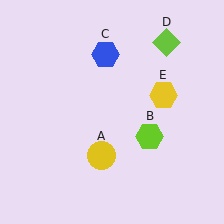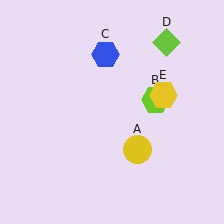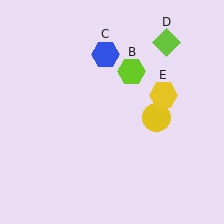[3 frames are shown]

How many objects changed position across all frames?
2 objects changed position: yellow circle (object A), lime hexagon (object B).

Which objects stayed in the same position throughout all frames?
Blue hexagon (object C) and lime diamond (object D) and yellow hexagon (object E) remained stationary.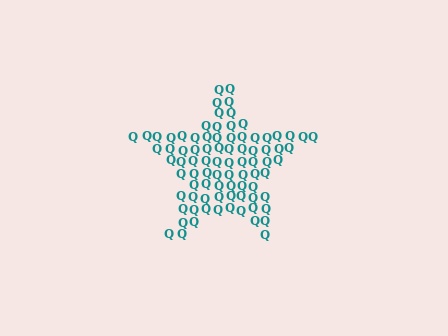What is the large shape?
The large shape is a star.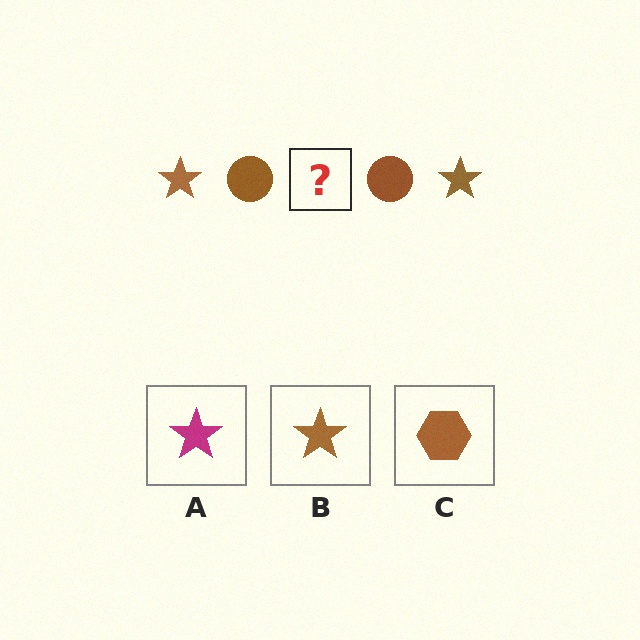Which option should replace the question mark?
Option B.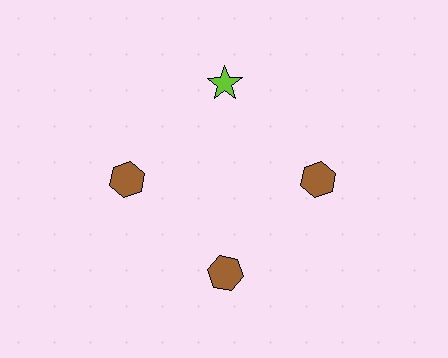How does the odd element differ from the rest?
It differs in both color (lime instead of brown) and shape (star instead of hexagon).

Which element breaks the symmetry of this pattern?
The lime star at roughly the 12 o'clock position breaks the symmetry. All other shapes are brown hexagons.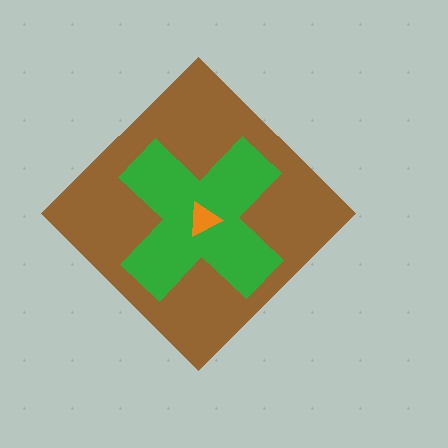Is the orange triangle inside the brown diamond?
Yes.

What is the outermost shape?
The brown diamond.